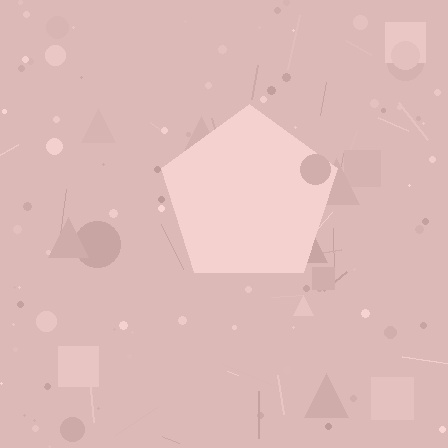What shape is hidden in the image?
A pentagon is hidden in the image.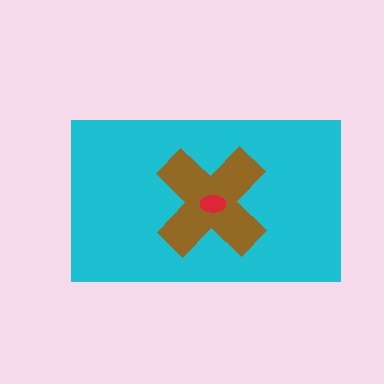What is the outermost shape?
The cyan rectangle.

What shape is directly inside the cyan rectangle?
The brown cross.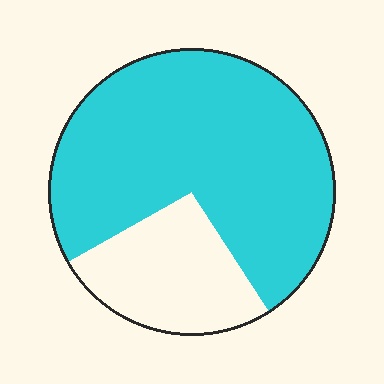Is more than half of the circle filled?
Yes.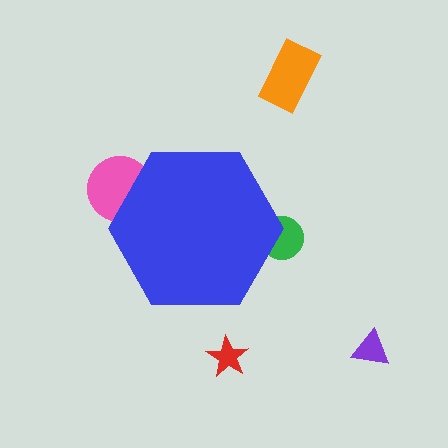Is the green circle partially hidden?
Yes, the green circle is partially hidden behind the blue hexagon.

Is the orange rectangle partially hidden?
No, the orange rectangle is fully visible.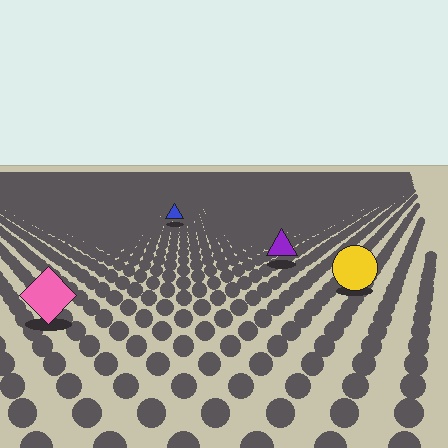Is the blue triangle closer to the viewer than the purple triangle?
No. The purple triangle is closer — you can tell from the texture gradient: the ground texture is coarser near it.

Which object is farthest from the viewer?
The blue triangle is farthest from the viewer. It appears smaller and the ground texture around it is denser.